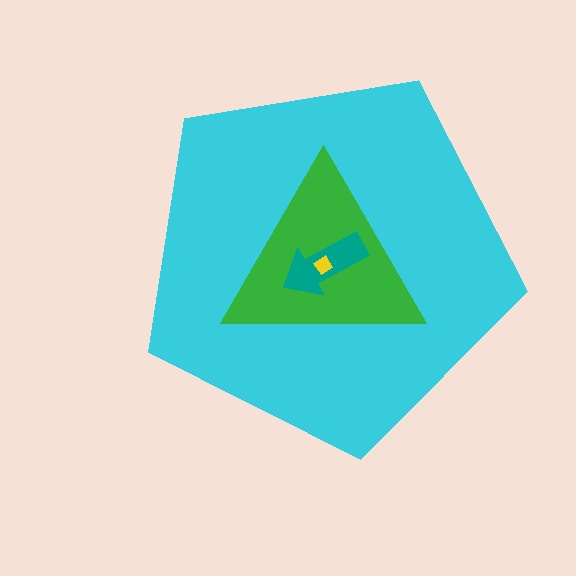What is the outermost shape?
The cyan pentagon.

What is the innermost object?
The yellow diamond.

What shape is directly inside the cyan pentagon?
The green triangle.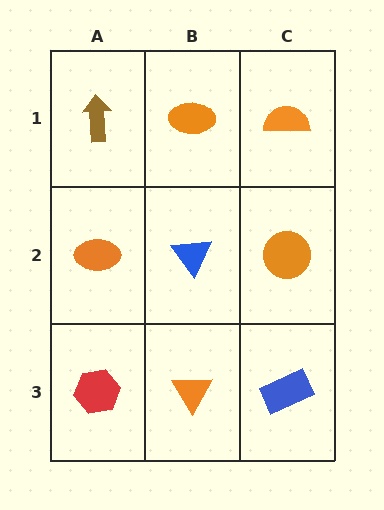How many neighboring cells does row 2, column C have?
3.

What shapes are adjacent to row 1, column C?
An orange circle (row 2, column C), an orange ellipse (row 1, column B).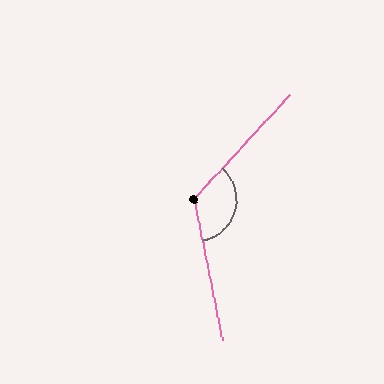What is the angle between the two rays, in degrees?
Approximately 126 degrees.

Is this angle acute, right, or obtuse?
It is obtuse.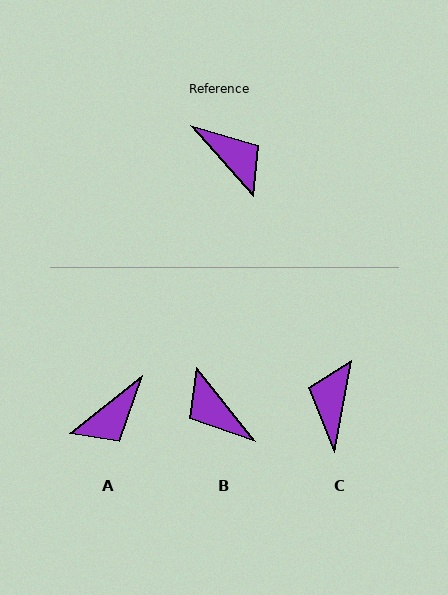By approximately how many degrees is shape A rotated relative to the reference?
Approximately 93 degrees clockwise.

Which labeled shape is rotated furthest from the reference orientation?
B, about 177 degrees away.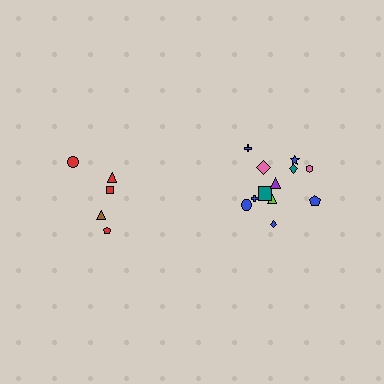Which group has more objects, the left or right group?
The right group.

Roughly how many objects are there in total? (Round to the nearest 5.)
Roughly 15 objects in total.